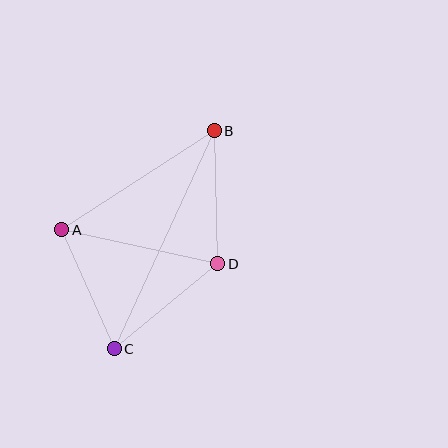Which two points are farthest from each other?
Points B and C are farthest from each other.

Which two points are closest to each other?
Points A and C are closest to each other.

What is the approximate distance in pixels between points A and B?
The distance between A and B is approximately 182 pixels.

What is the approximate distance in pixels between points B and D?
The distance between B and D is approximately 133 pixels.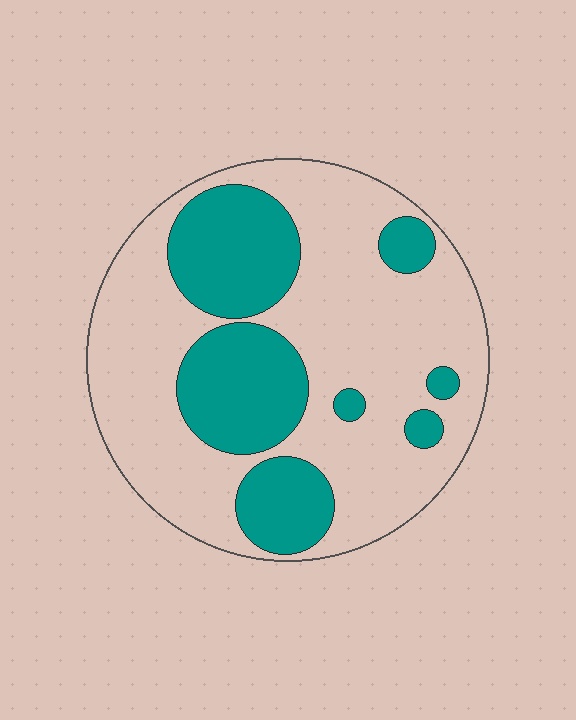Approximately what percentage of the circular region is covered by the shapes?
Approximately 30%.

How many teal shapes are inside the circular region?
7.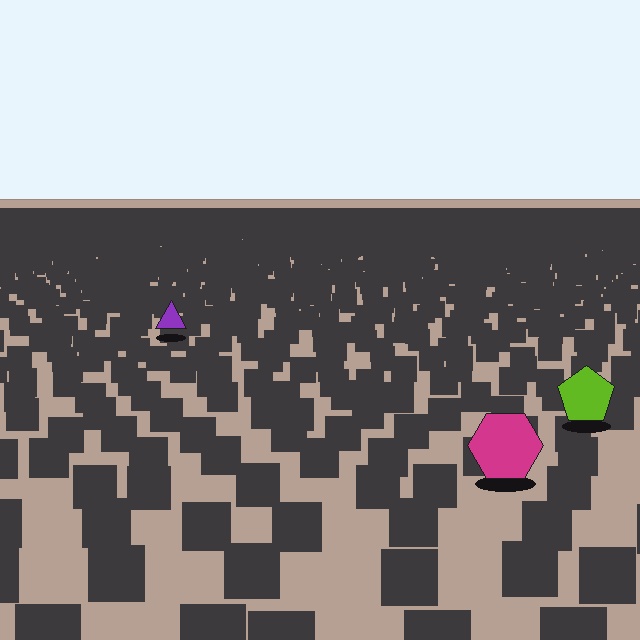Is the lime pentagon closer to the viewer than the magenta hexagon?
No. The magenta hexagon is closer — you can tell from the texture gradient: the ground texture is coarser near it.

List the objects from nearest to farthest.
From nearest to farthest: the magenta hexagon, the lime pentagon, the purple triangle.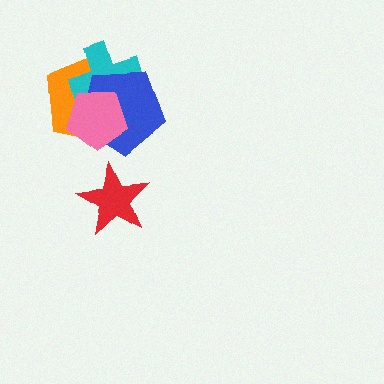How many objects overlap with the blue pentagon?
3 objects overlap with the blue pentagon.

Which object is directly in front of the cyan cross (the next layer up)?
The blue pentagon is directly in front of the cyan cross.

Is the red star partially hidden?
No, no other shape covers it.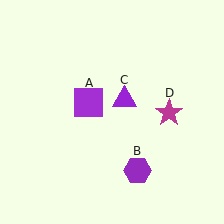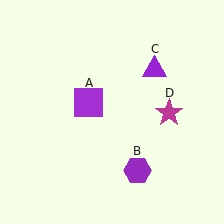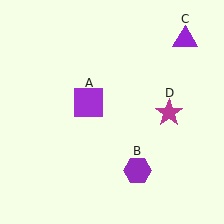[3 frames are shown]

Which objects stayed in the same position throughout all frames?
Purple square (object A) and purple hexagon (object B) and magenta star (object D) remained stationary.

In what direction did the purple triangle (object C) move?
The purple triangle (object C) moved up and to the right.